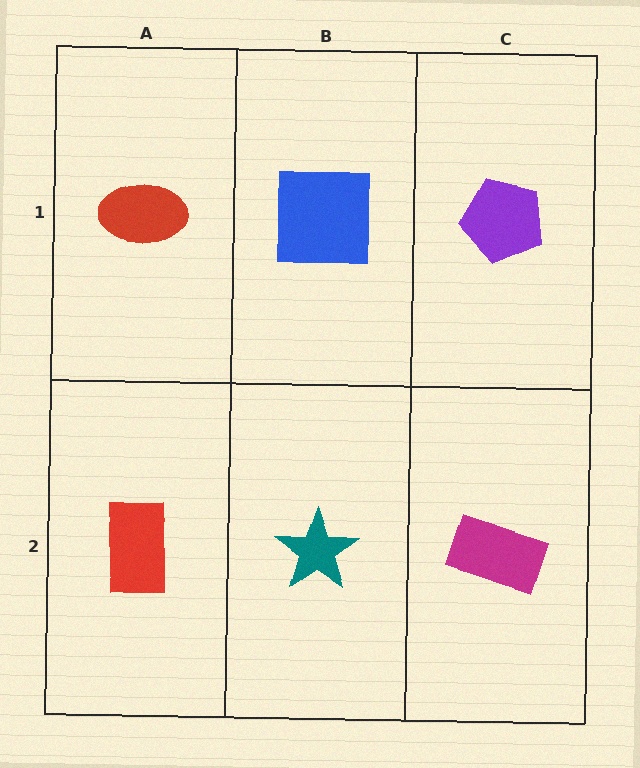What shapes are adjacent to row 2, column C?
A purple pentagon (row 1, column C), a teal star (row 2, column B).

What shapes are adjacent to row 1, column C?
A magenta rectangle (row 2, column C), a blue square (row 1, column B).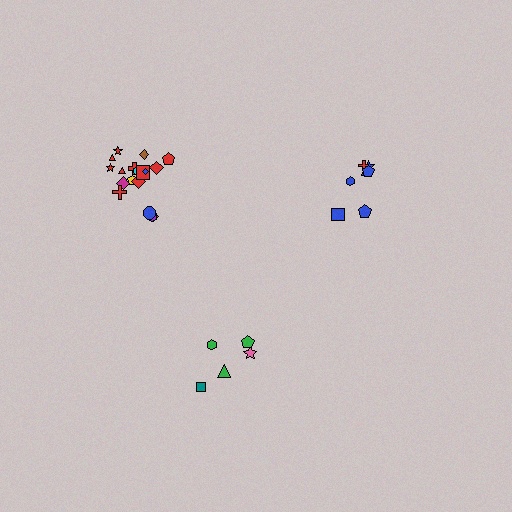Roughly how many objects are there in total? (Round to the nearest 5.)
Roughly 30 objects in total.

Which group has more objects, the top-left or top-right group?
The top-left group.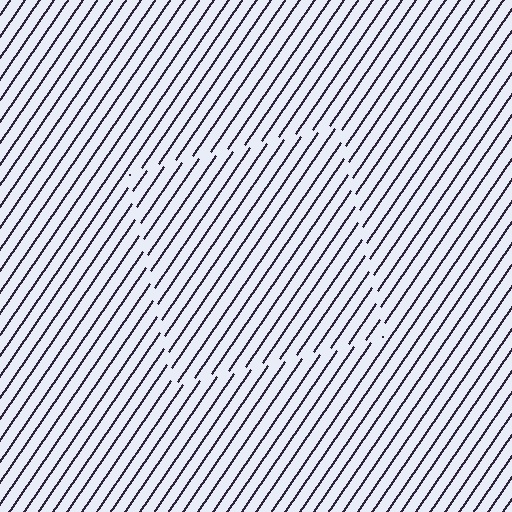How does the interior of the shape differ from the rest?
The interior of the shape contains the same grating, shifted by half a period — the contour is defined by the phase discontinuity where line-ends from the inner and outer gratings abut.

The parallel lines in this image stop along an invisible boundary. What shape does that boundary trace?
An illusory square. The interior of the shape contains the same grating, shifted by half a period — the contour is defined by the phase discontinuity where line-ends from the inner and outer gratings abut.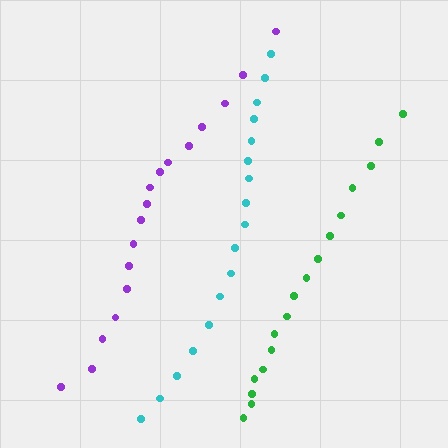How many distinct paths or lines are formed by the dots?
There are 3 distinct paths.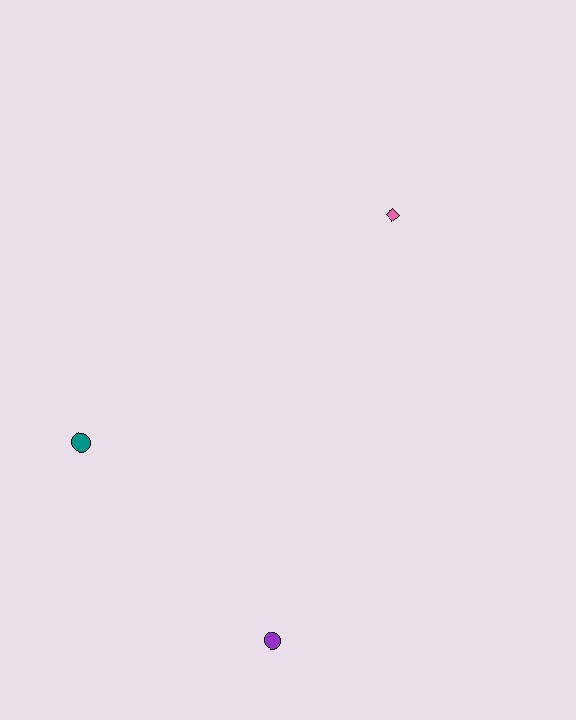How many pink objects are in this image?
There is 1 pink object.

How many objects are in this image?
There are 3 objects.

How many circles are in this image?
There are 2 circles.